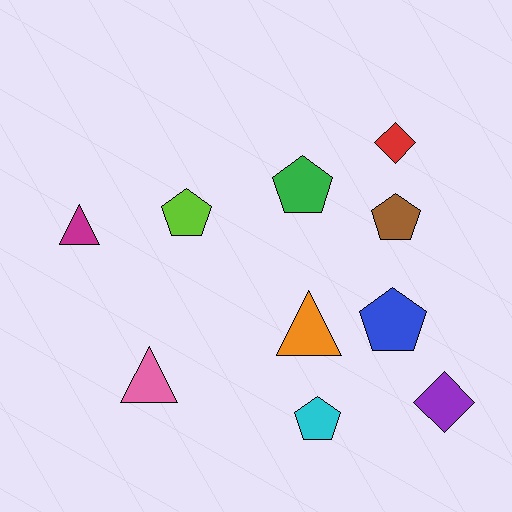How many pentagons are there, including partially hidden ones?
There are 5 pentagons.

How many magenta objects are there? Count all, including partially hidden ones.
There is 1 magenta object.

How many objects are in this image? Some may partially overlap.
There are 10 objects.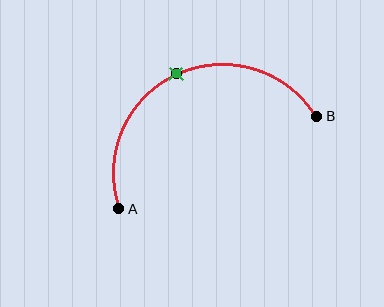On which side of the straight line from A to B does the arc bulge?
The arc bulges above the straight line connecting A and B.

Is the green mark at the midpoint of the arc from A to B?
Yes. The green mark lies on the arc at equal arc-length from both A and B — it is the arc midpoint.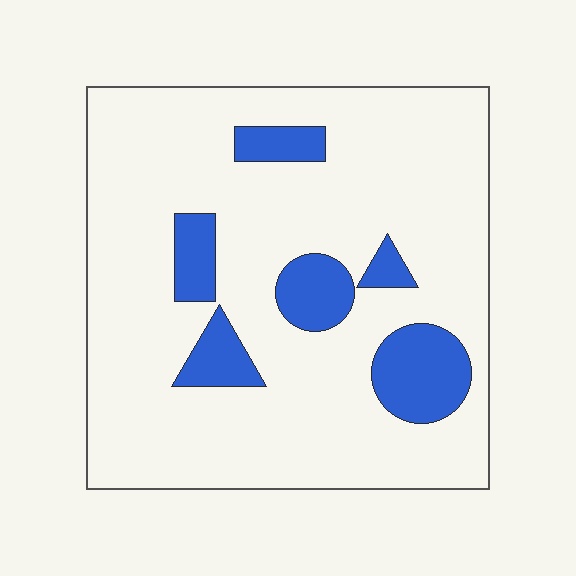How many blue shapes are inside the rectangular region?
6.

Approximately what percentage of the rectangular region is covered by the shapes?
Approximately 15%.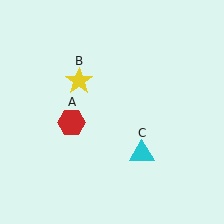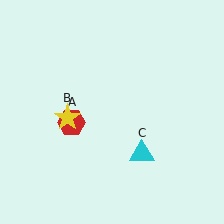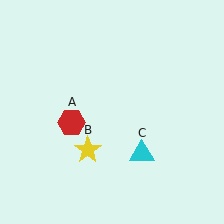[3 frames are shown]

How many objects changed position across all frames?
1 object changed position: yellow star (object B).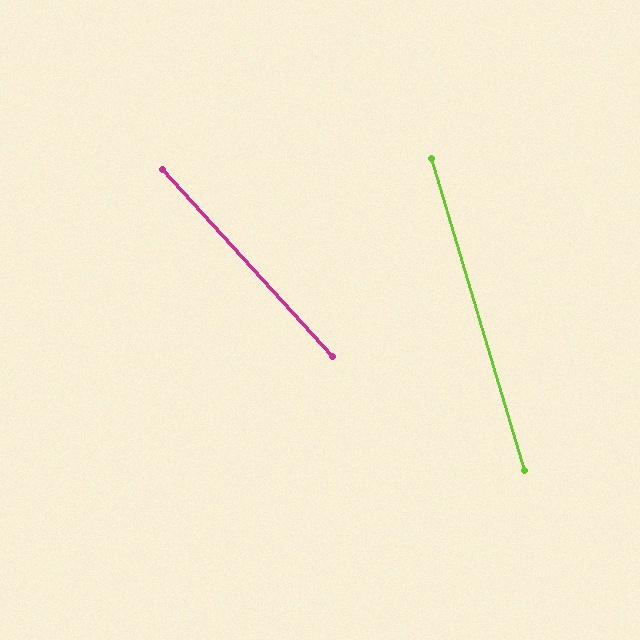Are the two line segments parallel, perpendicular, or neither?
Neither parallel nor perpendicular — they differ by about 26°.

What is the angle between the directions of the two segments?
Approximately 26 degrees.